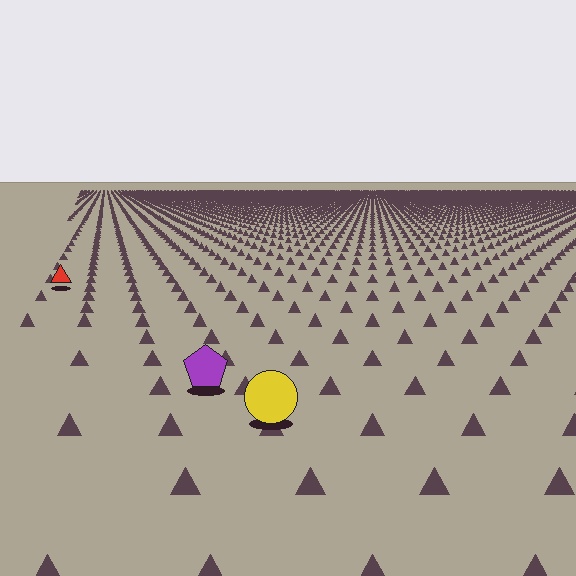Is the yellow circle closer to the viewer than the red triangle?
Yes. The yellow circle is closer — you can tell from the texture gradient: the ground texture is coarser near it.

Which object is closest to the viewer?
The yellow circle is closest. The texture marks near it are larger and more spread out.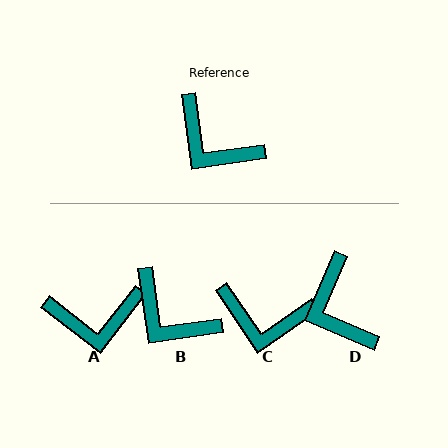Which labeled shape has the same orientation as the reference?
B.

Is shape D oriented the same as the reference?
No, it is off by about 31 degrees.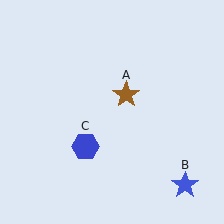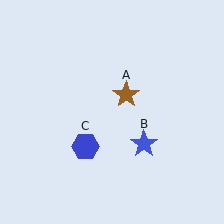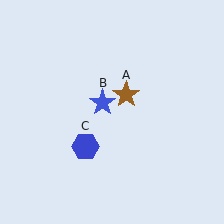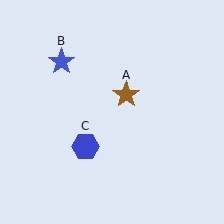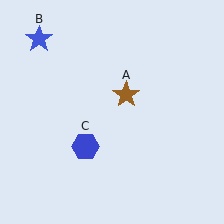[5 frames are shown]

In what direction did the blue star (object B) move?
The blue star (object B) moved up and to the left.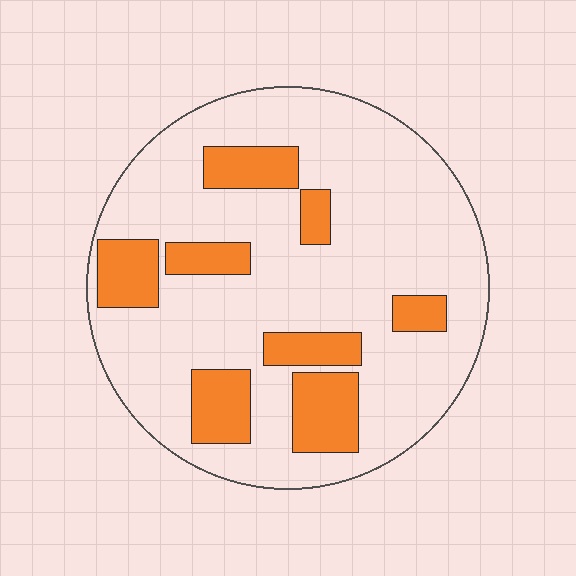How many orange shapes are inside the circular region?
8.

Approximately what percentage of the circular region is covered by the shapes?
Approximately 20%.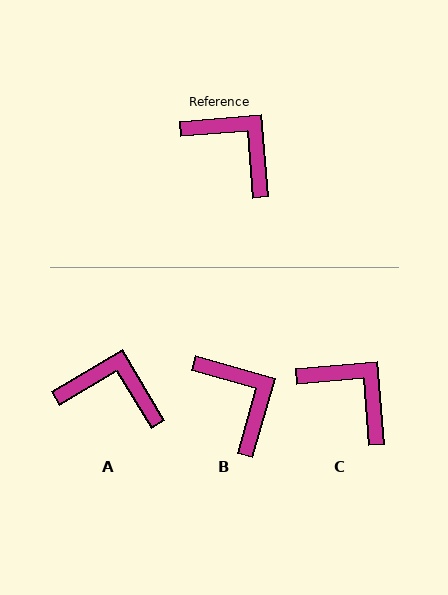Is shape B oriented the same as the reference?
No, it is off by about 21 degrees.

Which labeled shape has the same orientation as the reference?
C.